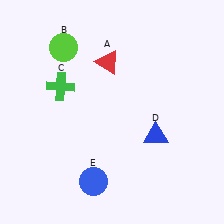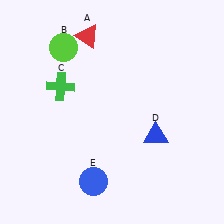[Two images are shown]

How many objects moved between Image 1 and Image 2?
1 object moved between the two images.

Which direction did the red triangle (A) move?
The red triangle (A) moved up.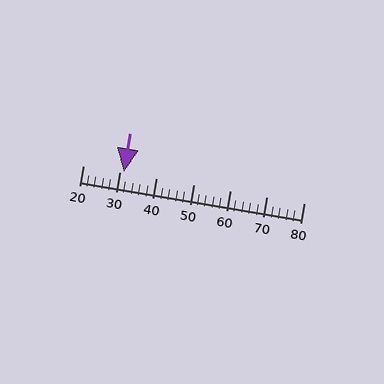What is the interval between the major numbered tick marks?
The major tick marks are spaced 10 units apart.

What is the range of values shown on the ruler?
The ruler shows values from 20 to 80.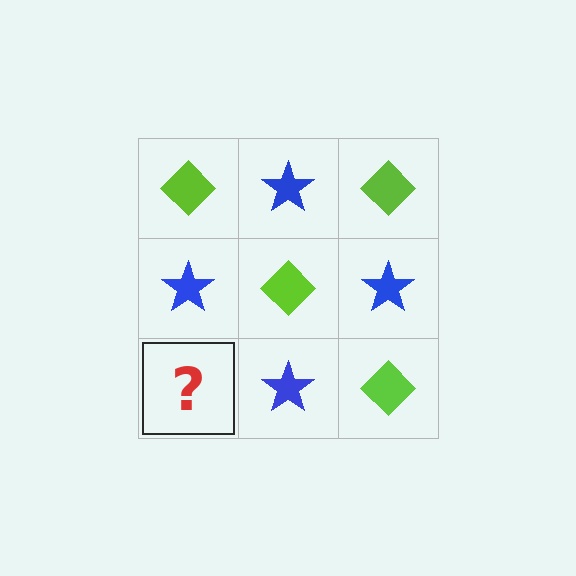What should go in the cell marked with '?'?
The missing cell should contain a lime diamond.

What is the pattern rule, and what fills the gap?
The rule is that it alternates lime diamond and blue star in a checkerboard pattern. The gap should be filled with a lime diamond.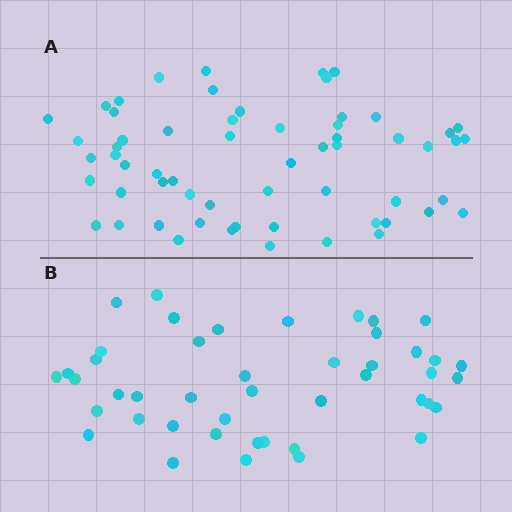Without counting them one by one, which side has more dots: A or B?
Region A (the top region) has more dots.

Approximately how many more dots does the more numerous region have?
Region A has approximately 15 more dots than region B.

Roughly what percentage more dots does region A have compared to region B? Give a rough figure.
About 35% more.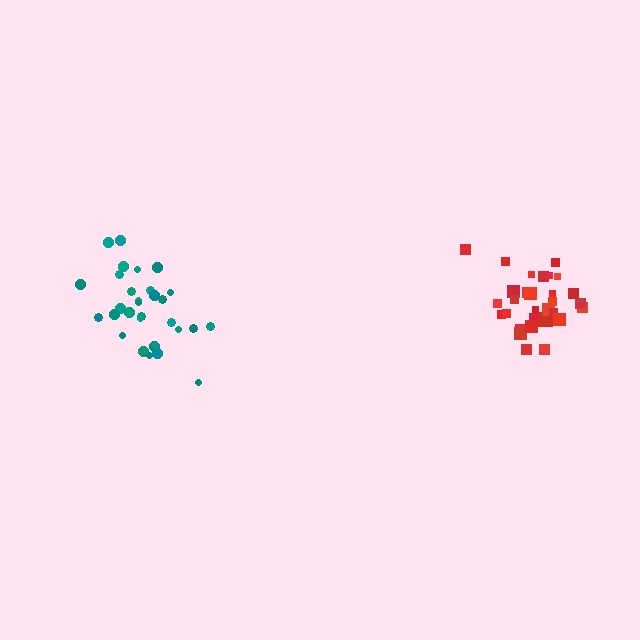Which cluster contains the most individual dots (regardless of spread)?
Teal (31).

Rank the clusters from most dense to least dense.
red, teal.